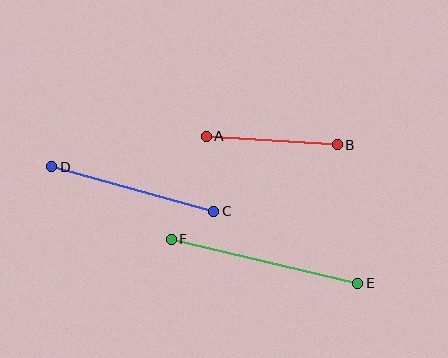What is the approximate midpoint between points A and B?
The midpoint is at approximately (272, 141) pixels.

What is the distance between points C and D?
The distance is approximately 168 pixels.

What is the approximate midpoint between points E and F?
The midpoint is at approximately (265, 261) pixels.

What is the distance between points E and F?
The distance is approximately 191 pixels.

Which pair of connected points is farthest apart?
Points E and F are farthest apart.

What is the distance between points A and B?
The distance is approximately 131 pixels.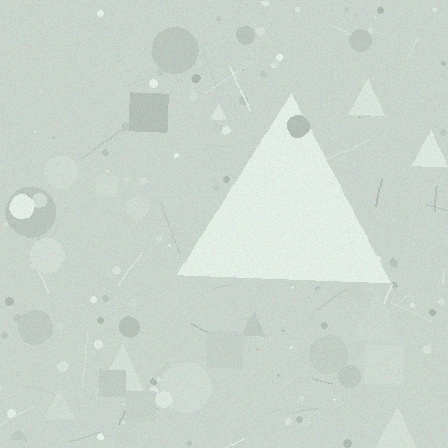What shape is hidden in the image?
A triangle is hidden in the image.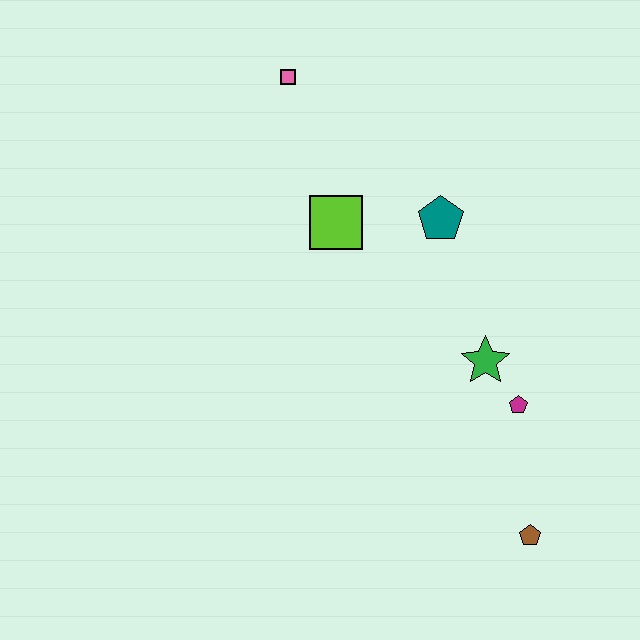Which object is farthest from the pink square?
The brown pentagon is farthest from the pink square.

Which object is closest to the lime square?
The teal pentagon is closest to the lime square.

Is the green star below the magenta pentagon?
No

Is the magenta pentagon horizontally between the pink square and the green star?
No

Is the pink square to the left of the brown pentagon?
Yes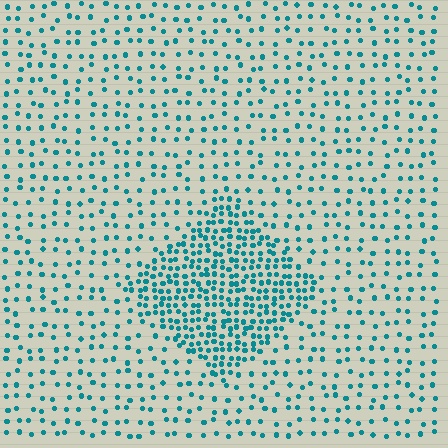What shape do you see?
I see a diamond.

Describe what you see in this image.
The image contains small teal elements arranged at two different densities. A diamond-shaped region is visible where the elements are more densely packed than the surrounding area.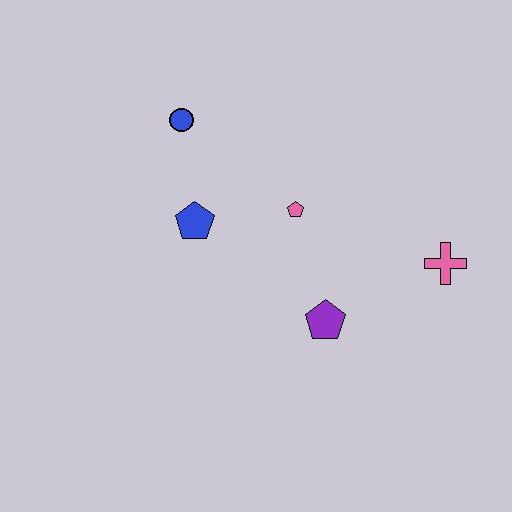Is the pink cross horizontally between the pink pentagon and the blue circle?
No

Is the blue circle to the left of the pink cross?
Yes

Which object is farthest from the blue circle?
The pink cross is farthest from the blue circle.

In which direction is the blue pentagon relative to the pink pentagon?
The blue pentagon is to the left of the pink pentagon.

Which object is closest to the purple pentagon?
The pink pentagon is closest to the purple pentagon.